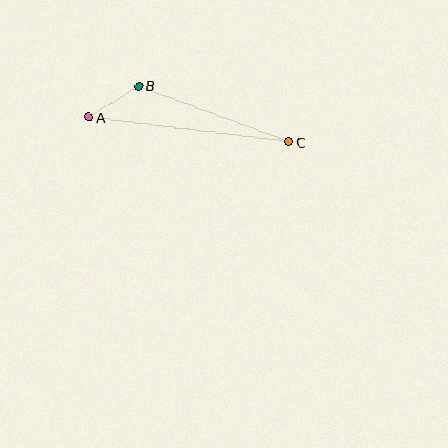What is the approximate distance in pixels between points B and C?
The distance between B and C is approximately 160 pixels.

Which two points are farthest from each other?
Points A and C are farthest from each other.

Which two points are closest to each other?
Points A and B are closest to each other.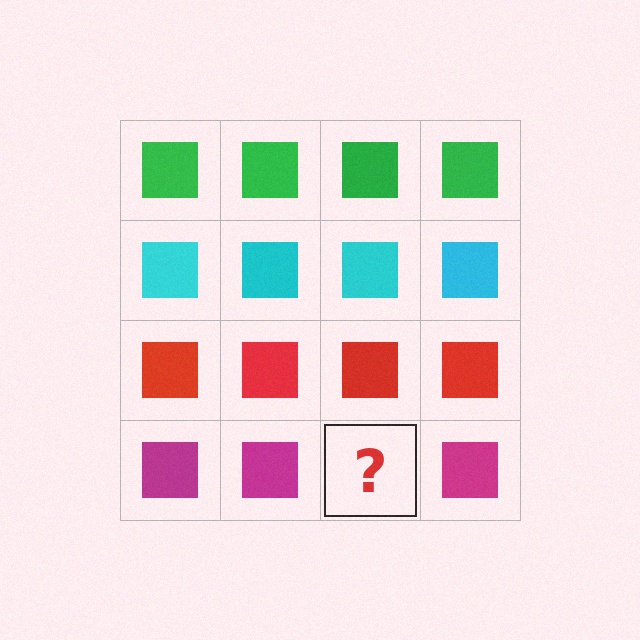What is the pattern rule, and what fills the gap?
The rule is that each row has a consistent color. The gap should be filled with a magenta square.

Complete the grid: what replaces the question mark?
The question mark should be replaced with a magenta square.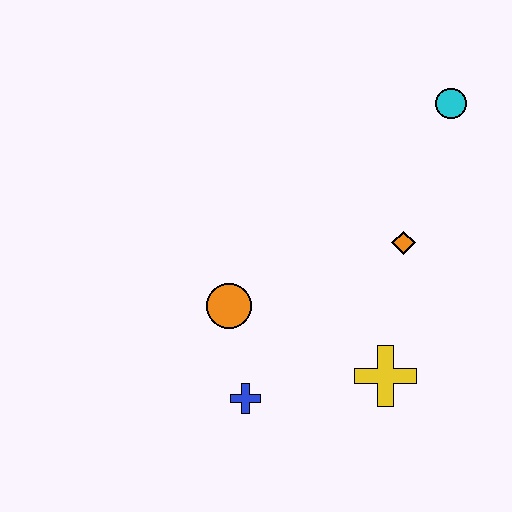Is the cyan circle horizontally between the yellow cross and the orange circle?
No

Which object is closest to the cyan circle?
The orange diamond is closest to the cyan circle.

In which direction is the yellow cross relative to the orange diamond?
The yellow cross is below the orange diamond.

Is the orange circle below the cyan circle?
Yes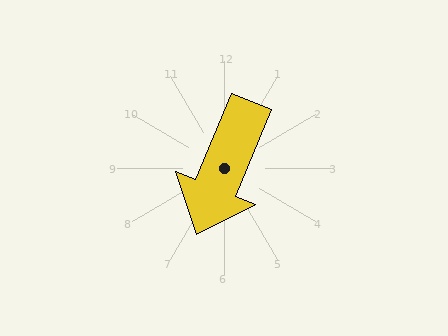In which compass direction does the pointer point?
Southwest.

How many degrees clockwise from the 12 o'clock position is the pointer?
Approximately 203 degrees.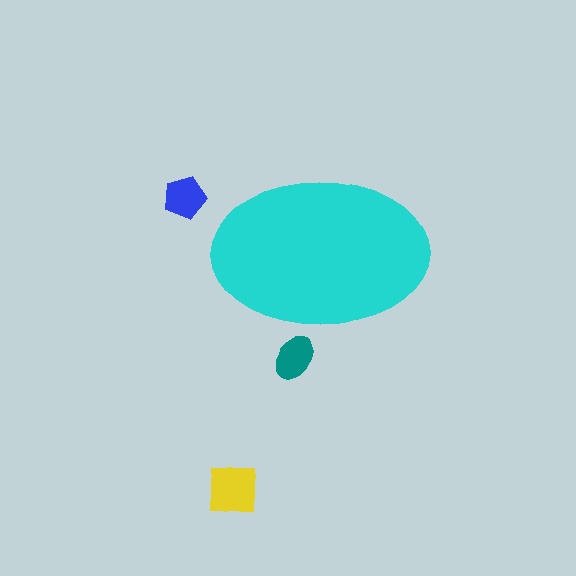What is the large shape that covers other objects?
A cyan ellipse.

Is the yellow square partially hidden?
No, the yellow square is fully visible.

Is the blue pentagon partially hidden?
No, the blue pentagon is fully visible.